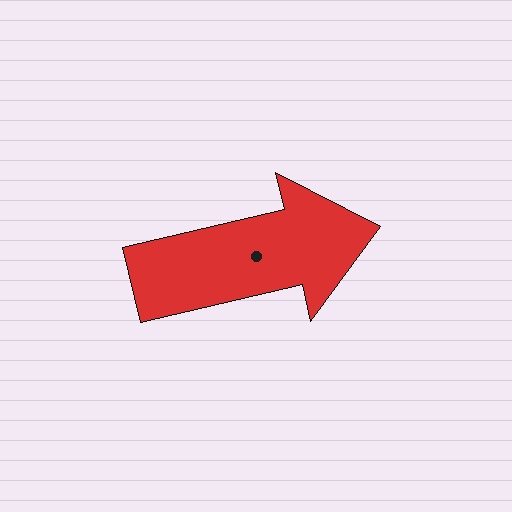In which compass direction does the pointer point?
East.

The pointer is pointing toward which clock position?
Roughly 3 o'clock.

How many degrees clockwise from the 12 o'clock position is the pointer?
Approximately 77 degrees.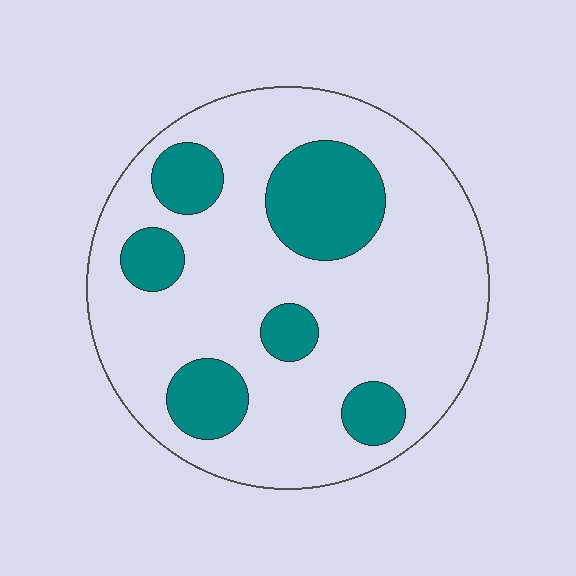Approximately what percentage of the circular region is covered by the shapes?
Approximately 25%.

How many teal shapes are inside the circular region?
6.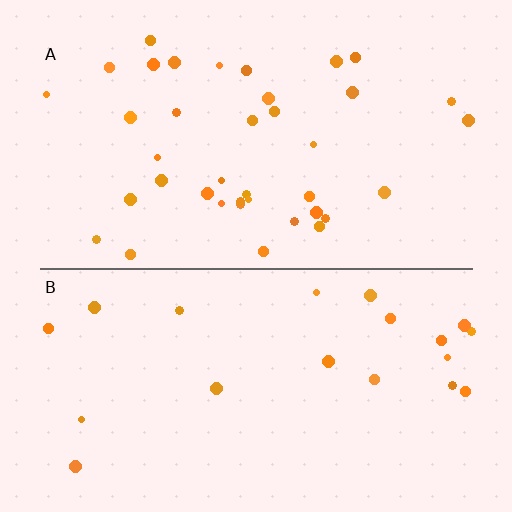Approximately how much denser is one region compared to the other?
Approximately 1.9× — region A over region B.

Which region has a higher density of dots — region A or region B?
A (the top).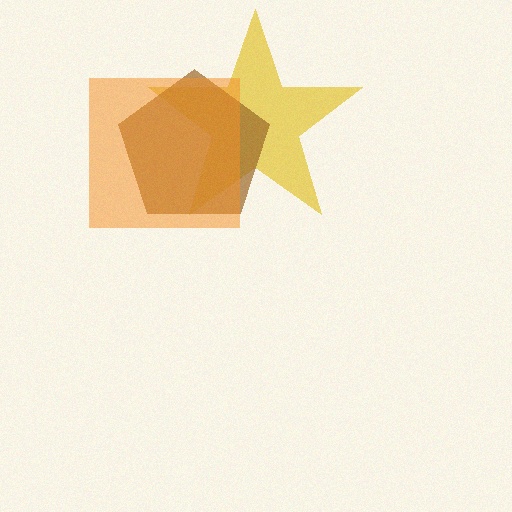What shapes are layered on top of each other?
The layered shapes are: a yellow star, a brown pentagon, an orange square.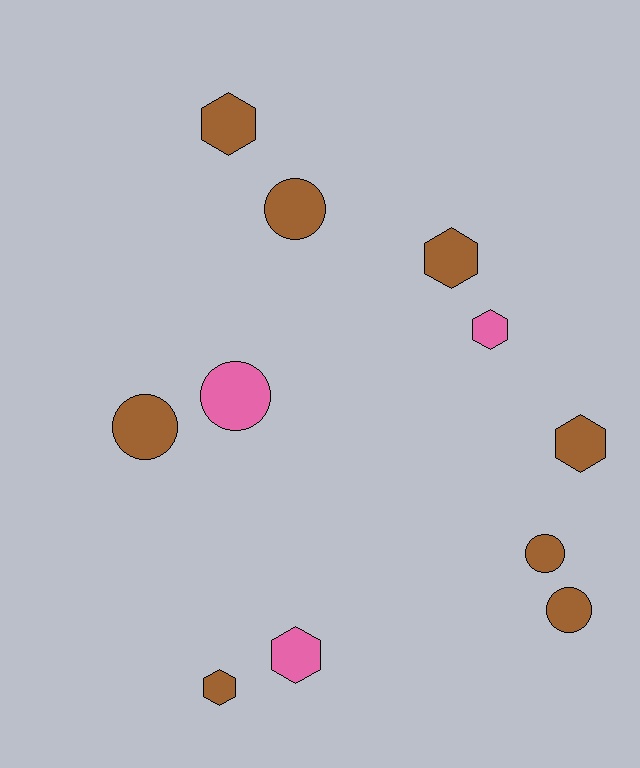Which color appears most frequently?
Brown, with 8 objects.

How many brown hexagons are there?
There are 4 brown hexagons.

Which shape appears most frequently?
Hexagon, with 6 objects.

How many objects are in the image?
There are 11 objects.